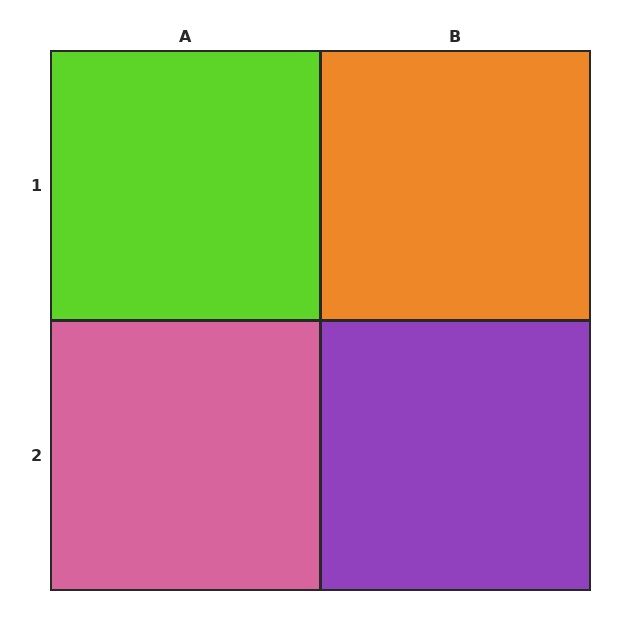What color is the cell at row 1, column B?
Orange.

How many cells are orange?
1 cell is orange.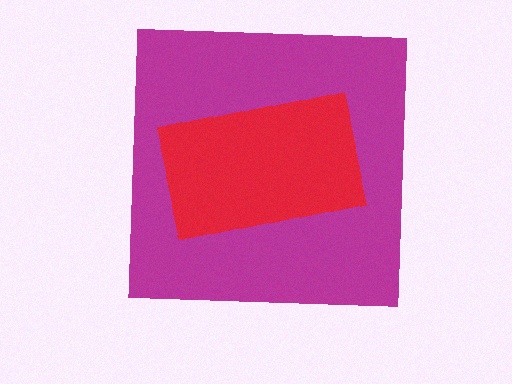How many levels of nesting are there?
2.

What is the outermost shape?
The magenta square.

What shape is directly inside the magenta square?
The red rectangle.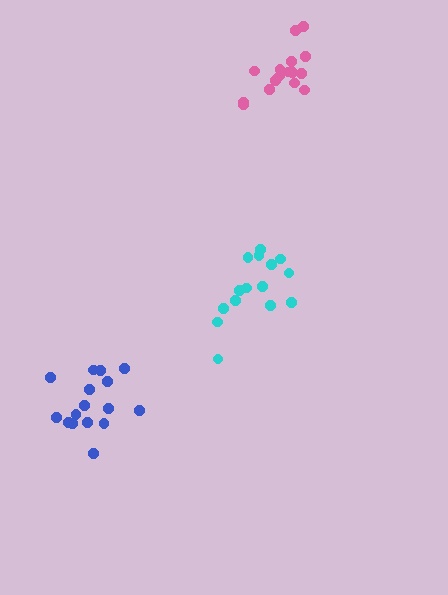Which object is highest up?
The pink cluster is topmost.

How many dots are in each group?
Group 1: 16 dots, Group 2: 15 dots, Group 3: 16 dots (47 total).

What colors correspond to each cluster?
The clusters are colored: blue, cyan, pink.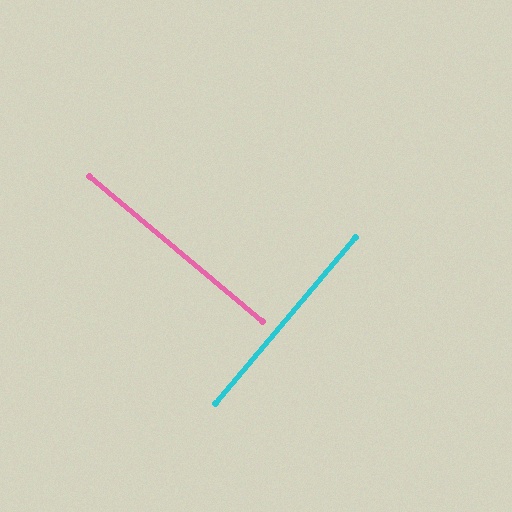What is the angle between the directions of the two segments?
Approximately 90 degrees.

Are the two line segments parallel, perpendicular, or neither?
Perpendicular — they meet at approximately 90°.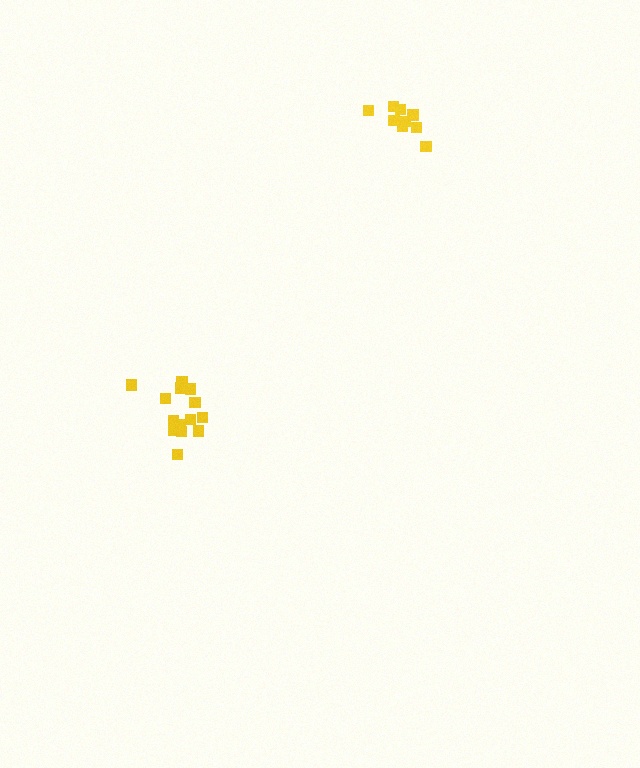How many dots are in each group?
Group 1: 10 dots, Group 2: 15 dots (25 total).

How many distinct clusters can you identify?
There are 2 distinct clusters.